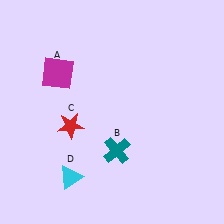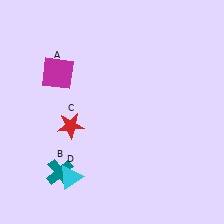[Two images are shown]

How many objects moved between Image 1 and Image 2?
1 object moved between the two images.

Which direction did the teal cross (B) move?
The teal cross (B) moved left.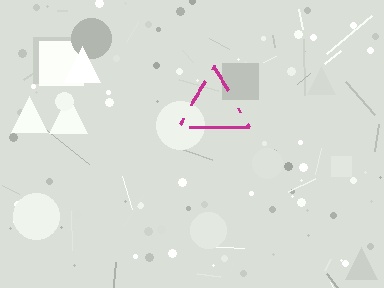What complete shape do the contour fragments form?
The contour fragments form a triangle.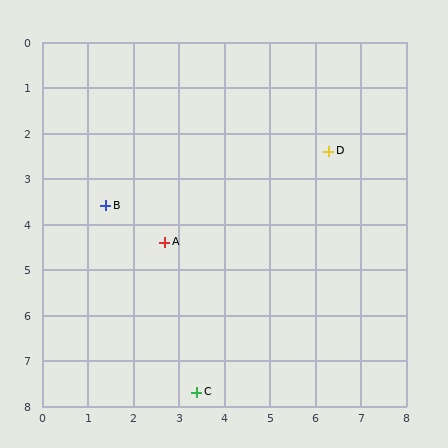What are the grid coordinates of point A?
Point A is at approximately (2.7, 4.4).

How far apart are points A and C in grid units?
Points A and C are about 3.4 grid units apart.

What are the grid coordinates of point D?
Point D is at approximately (6.3, 2.4).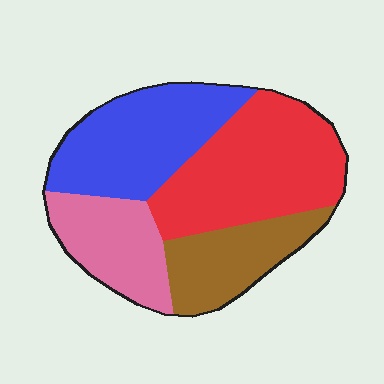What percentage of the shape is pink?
Pink takes up about one fifth (1/5) of the shape.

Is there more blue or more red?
Red.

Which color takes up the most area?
Red, at roughly 35%.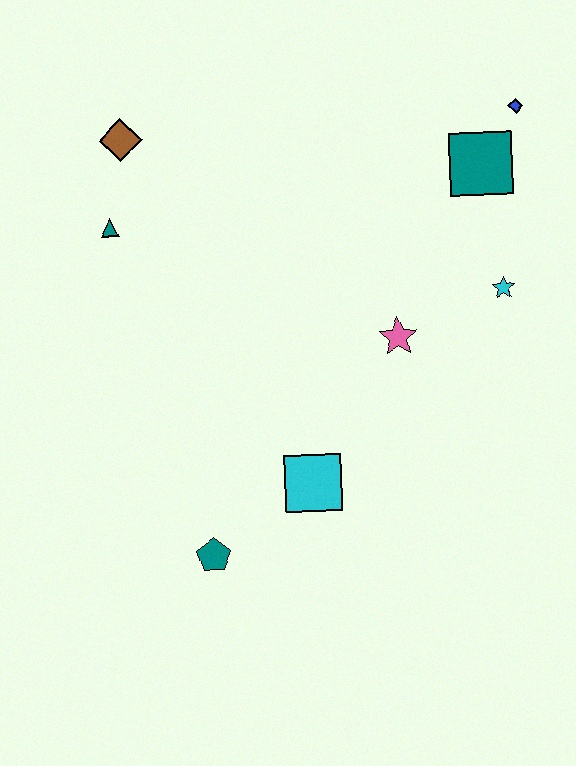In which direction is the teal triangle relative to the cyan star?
The teal triangle is to the left of the cyan star.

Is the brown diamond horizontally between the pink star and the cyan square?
No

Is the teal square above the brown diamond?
No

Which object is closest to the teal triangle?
The brown diamond is closest to the teal triangle.